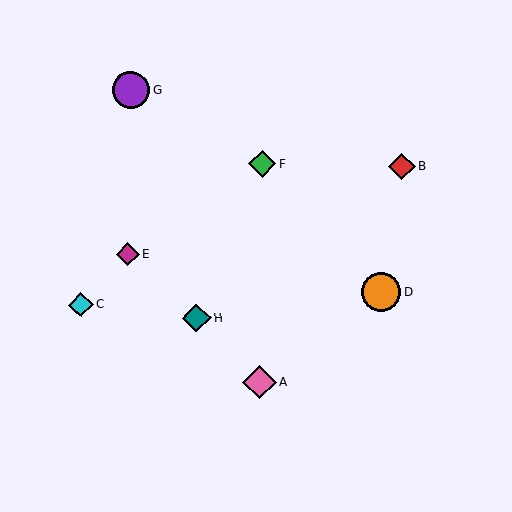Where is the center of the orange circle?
The center of the orange circle is at (381, 292).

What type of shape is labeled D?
Shape D is an orange circle.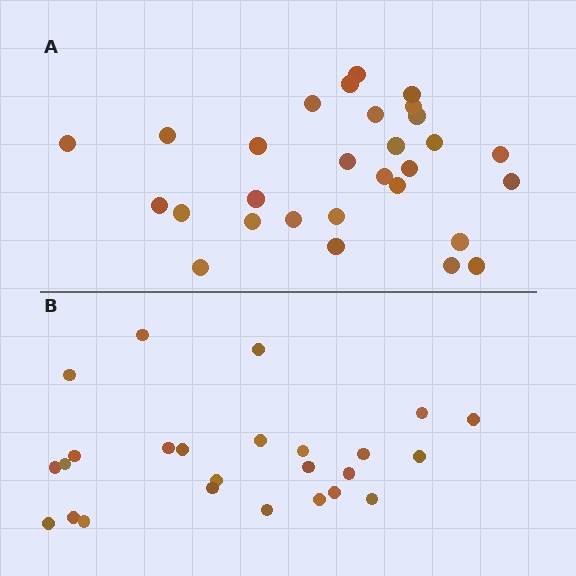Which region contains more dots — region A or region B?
Region A (the top region) has more dots.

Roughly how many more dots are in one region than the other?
Region A has about 4 more dots than region B.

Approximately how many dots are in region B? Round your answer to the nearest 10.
About 20 dots. (The exact count is 25, which rounds to 20.)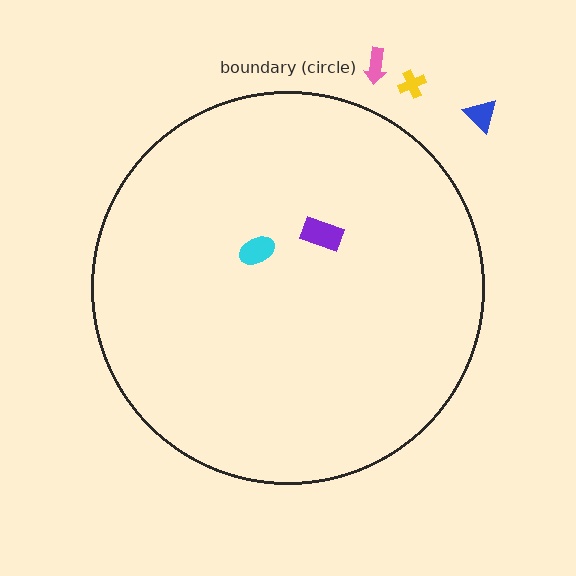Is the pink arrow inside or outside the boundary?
Outside.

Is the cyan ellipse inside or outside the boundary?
Inside.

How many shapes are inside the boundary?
2 inside, 3 outside.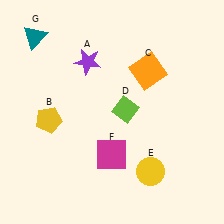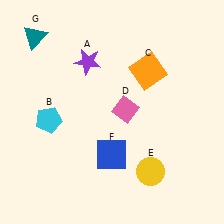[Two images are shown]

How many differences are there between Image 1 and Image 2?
There are 3 differences between the two images.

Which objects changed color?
B changed from yellow to cyan. D changed from lime to pink. F changed from magenta to blue.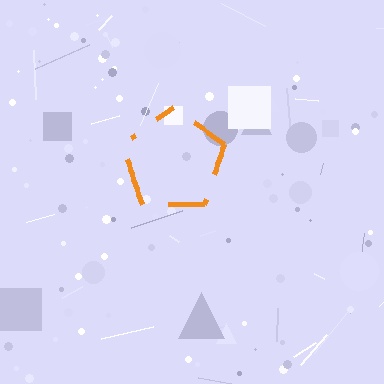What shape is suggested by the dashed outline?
The dashed outline suggests a pentagon.